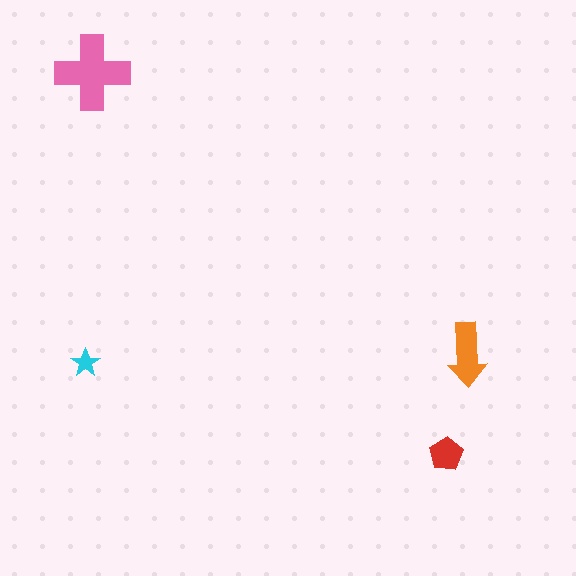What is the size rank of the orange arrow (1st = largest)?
2nd.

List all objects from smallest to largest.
The cyan star, the red pentagon, the orange arrow, the pink cross.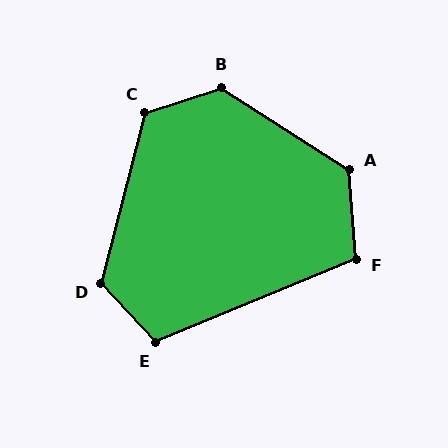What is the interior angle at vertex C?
Approximately 123 degrees (obtuse).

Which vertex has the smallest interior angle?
F, at approximately 108 degrees.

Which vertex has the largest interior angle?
B, at approximately 129 degrees.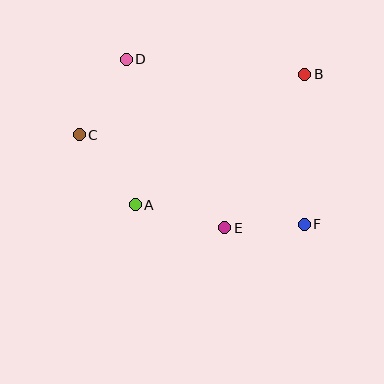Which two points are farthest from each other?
Points D and F are farthest from each other.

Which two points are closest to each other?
Points E and F are closest to each other.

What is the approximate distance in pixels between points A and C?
The distance between A and C is approximately 90 pixels.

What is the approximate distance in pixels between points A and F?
The distance between A and F is approximately 170 pixels.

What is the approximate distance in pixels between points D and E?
The distance between D and E is approximately 195 pixels.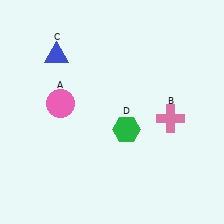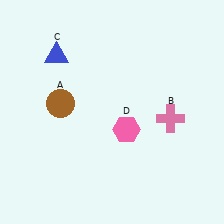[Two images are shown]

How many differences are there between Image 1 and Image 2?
There are 2 differences between the two images.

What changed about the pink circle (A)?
In Image 1, A is pink. In Image 2, it changed to brown.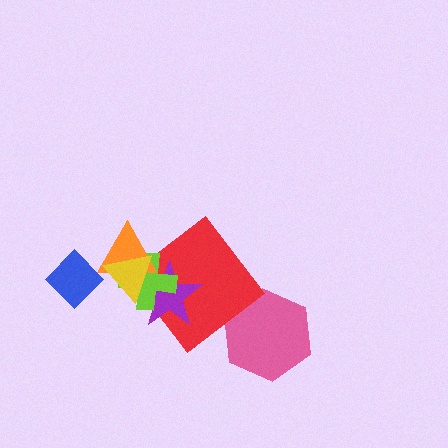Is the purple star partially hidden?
Yes, it is partially covered by another shape.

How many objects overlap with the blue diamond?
0 objects overlap with the blue diamond.